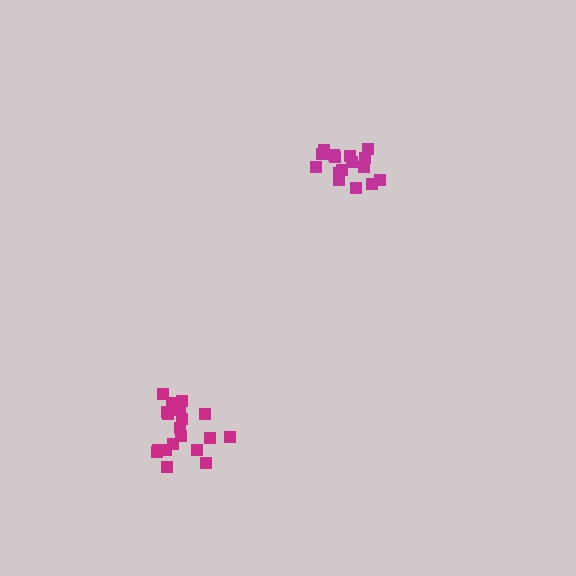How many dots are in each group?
Group 1: 16 dots, Group 2: 20 dots (36 total).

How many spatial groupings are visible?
There are 2 spatial groupings.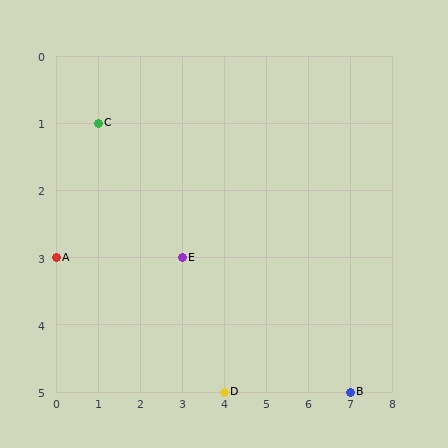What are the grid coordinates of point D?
Point D is at grid coordinates (4, 5).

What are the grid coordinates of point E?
Point E is at grid coordinates (3, 3).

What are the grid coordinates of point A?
Point A is at grid coordinates (0, 3).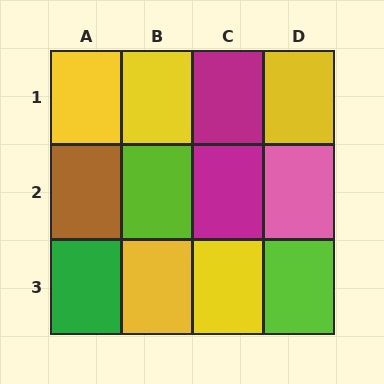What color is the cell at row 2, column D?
Pink.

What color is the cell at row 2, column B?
Lime.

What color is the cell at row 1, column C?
Magenta.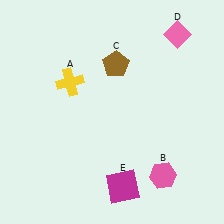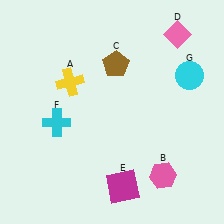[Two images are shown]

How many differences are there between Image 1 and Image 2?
There are 2 differences between the two images.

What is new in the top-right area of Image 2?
A cyan circle (G) was added in the top-right area of Image 2.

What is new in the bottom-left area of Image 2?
A cyan cross (F) was added in the bottom-left area of Image 2.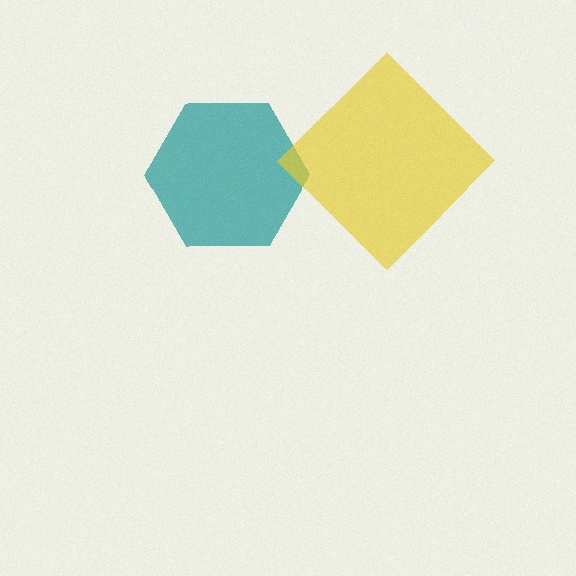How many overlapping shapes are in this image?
There are 2 overlapping shapes in the image.